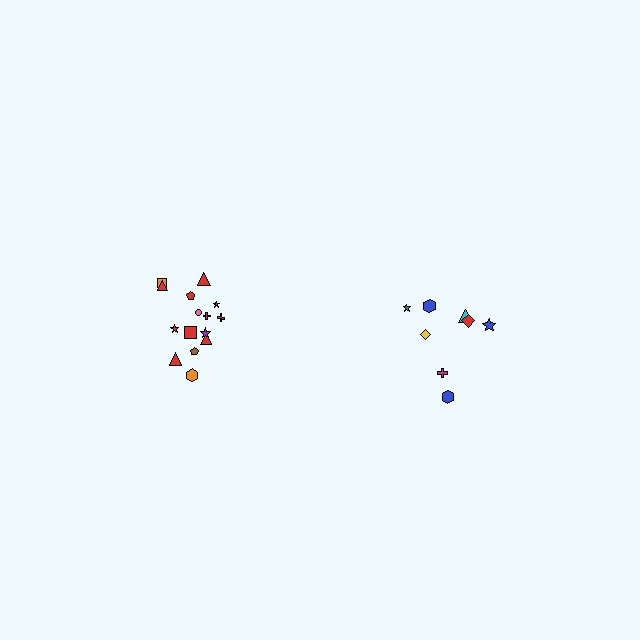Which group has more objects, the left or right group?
The left group.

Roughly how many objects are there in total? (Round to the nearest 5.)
Roughly 25 objects in total.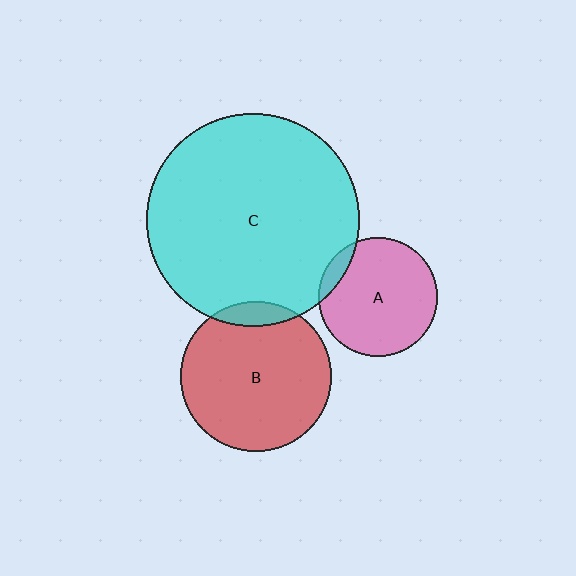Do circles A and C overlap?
Yes.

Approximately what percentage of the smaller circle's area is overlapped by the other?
Approximately 10%.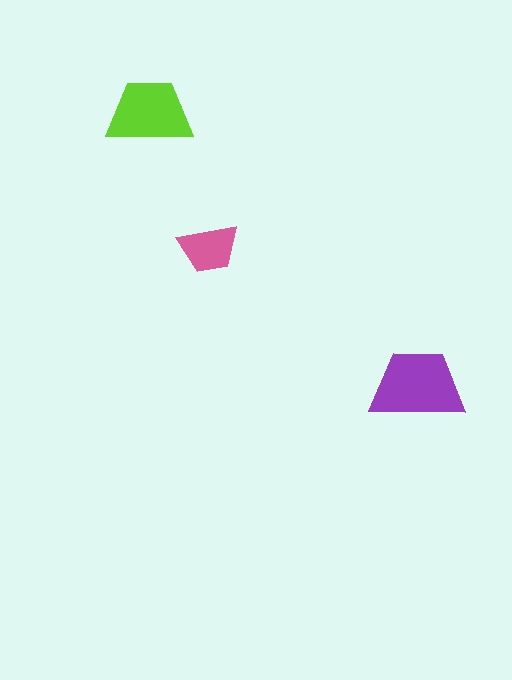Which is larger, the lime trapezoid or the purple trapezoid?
The purple one.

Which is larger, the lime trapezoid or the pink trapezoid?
The lime one.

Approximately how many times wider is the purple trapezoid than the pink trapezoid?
About 1.5 times wider.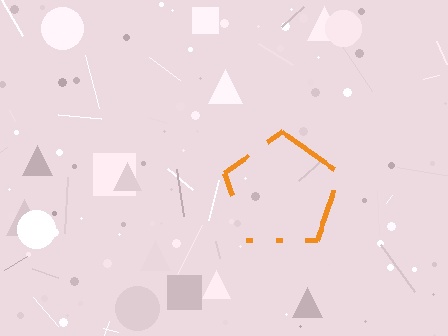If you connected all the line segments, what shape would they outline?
They would outline a pentagon.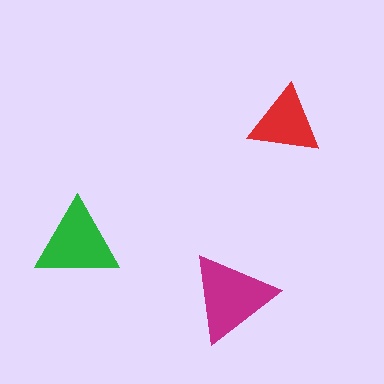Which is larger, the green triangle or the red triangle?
The green one.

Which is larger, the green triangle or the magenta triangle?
The magenta one.